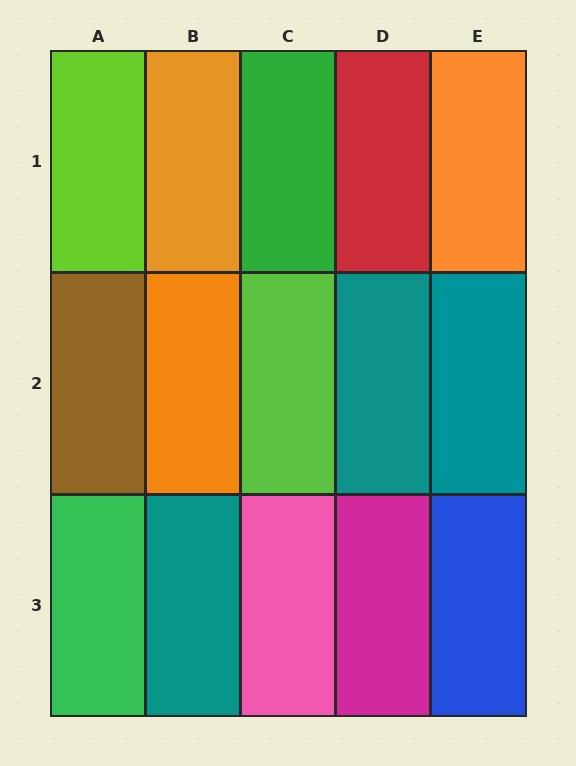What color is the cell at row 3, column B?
Teal.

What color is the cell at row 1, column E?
Orange.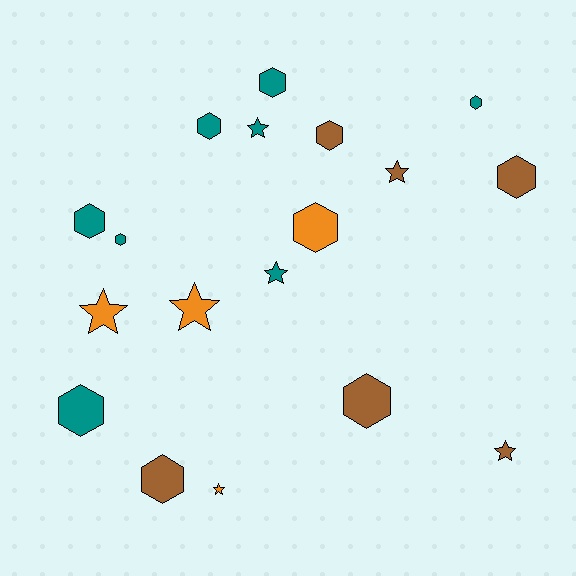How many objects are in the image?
There are 18 objects.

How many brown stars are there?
There are 2 brown stars.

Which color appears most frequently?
Teal, with 8 objects.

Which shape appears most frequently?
Hexagon, with 11 objects.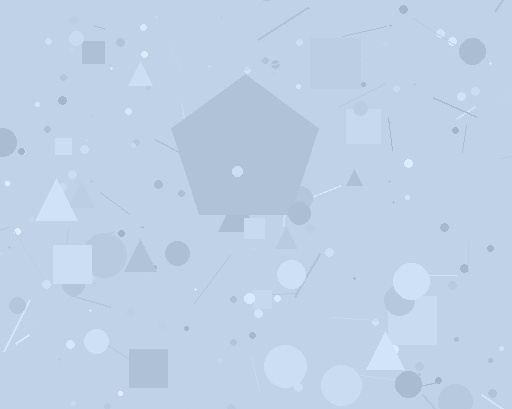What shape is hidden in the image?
A pentagon is hidden in the image.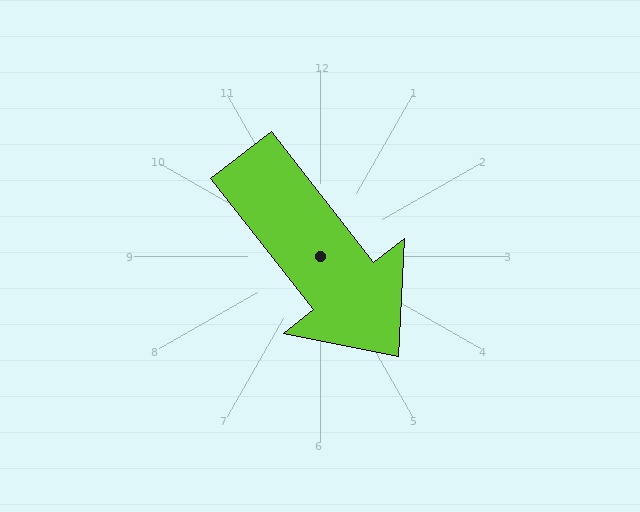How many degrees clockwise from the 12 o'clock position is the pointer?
Approximately 142 degrees.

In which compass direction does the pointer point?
Southeast.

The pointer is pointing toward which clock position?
Roughly 5 o'clock.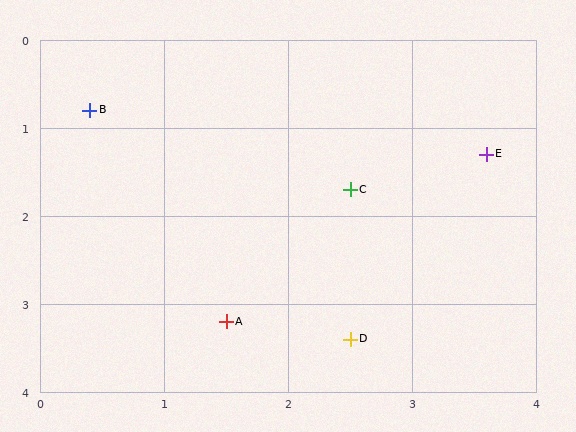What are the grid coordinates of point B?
Point B is at approximately (0.4, 0.8).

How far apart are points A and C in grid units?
Points A and C are about 1.8 grid units apart.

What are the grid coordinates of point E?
Point E is at approximately (3.6, 1.3).